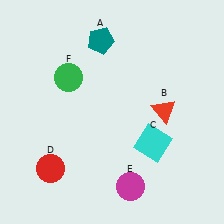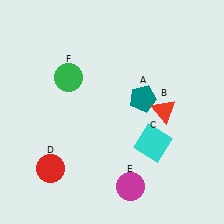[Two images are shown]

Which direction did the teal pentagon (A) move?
The teal pentagon (A) moved down.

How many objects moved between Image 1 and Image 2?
1 object moved between the two images.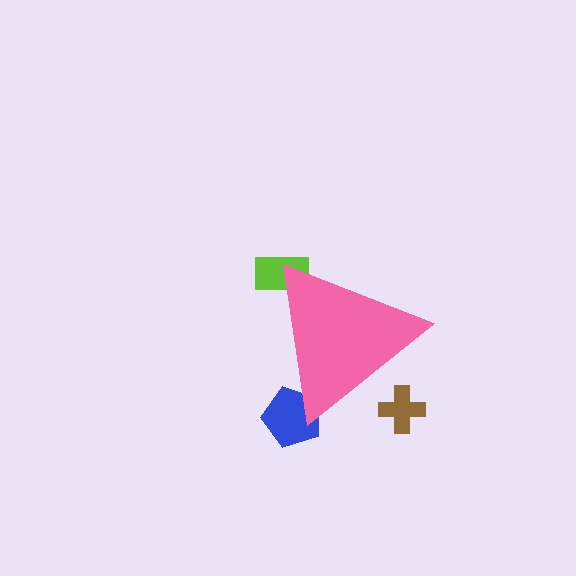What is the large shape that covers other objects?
A pink triangle.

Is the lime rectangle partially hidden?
Yes, the lime rectangle is partially hidden behind the pink triangle.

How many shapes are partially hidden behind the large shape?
3 shapes are partially hidden.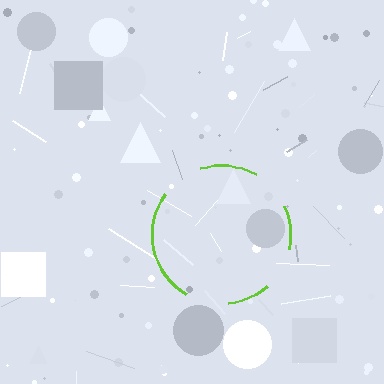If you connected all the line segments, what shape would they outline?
They would outline a circle.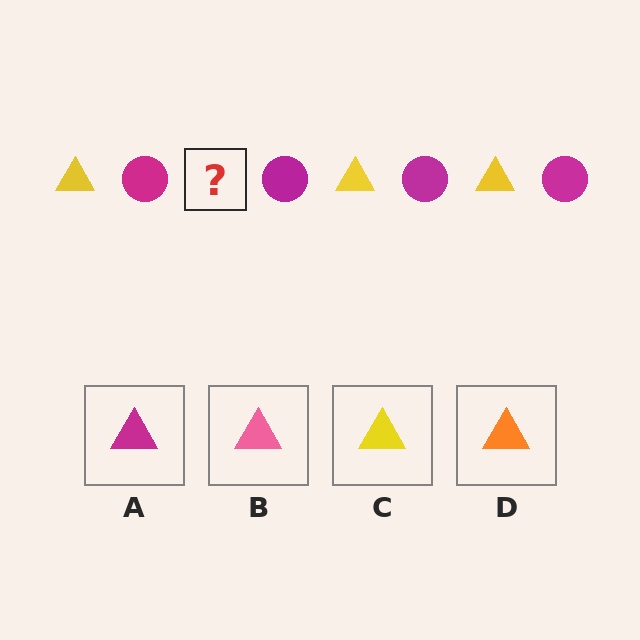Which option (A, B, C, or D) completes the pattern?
C.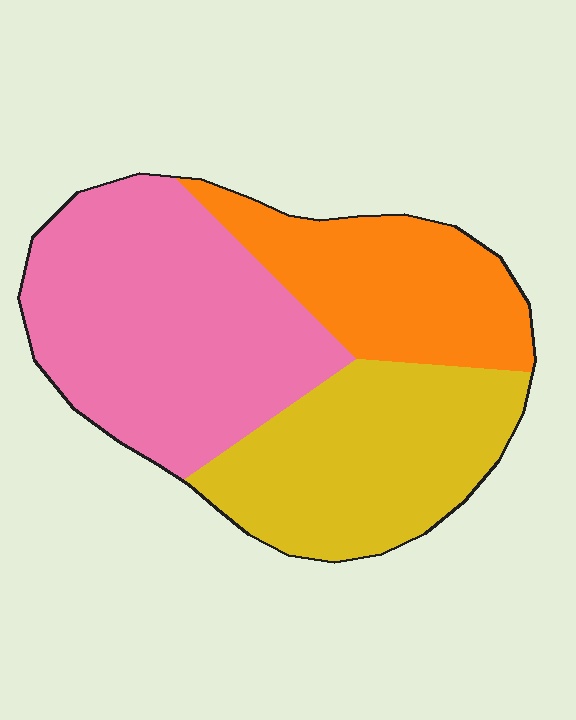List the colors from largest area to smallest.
From largest to smallest: pink, yellow, orange.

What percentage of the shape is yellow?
Yellow takes up between a quarter and a half of the shape.